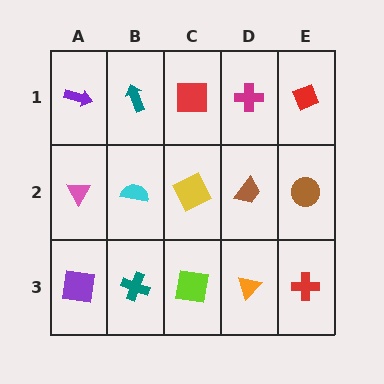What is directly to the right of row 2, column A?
A cyan semicircle.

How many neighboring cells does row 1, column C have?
3.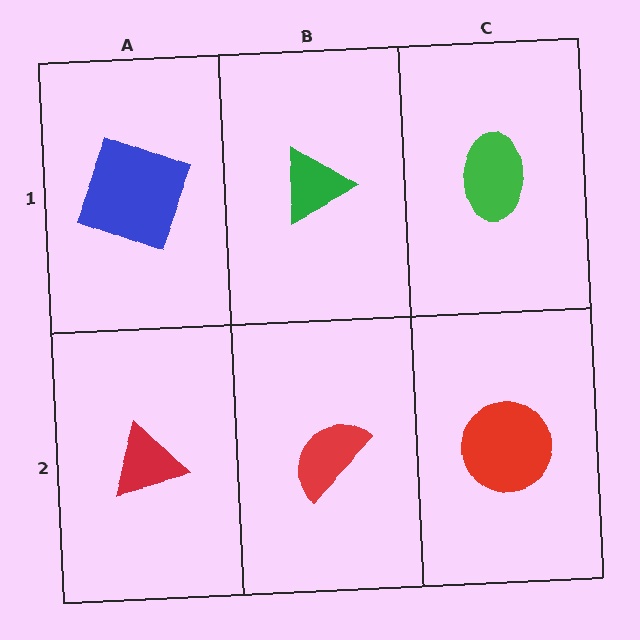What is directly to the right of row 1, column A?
A green triangle.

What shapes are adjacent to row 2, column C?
A green ellipse (row 1, column C), a red semicircle (row 2, column B).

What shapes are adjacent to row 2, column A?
A blue square (row 1, column A), a red semicircle (row 2, column B).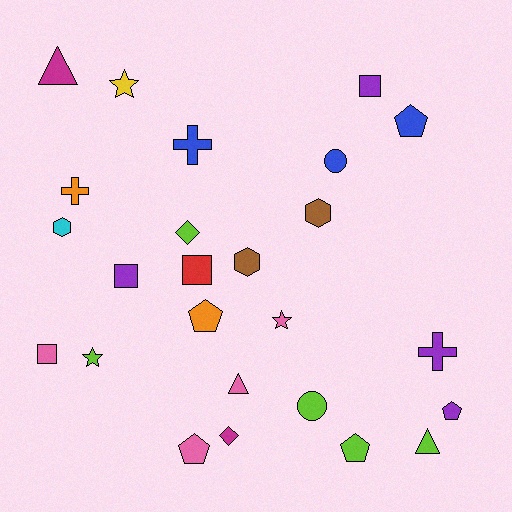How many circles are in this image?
There are 2 circles.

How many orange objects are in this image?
There are 2 orange objects.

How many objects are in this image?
There are 25 objects.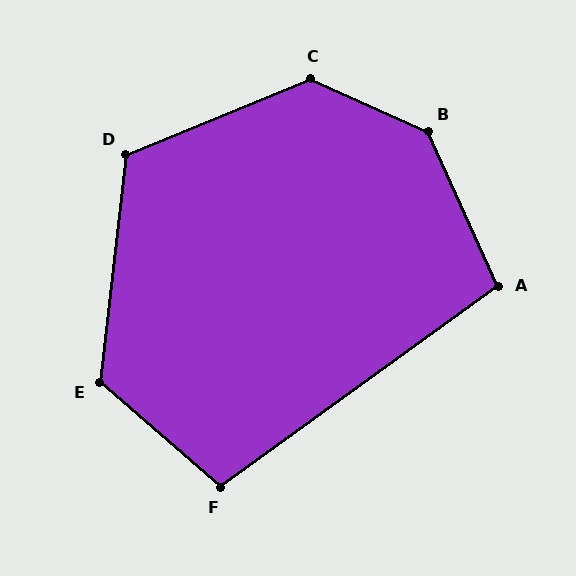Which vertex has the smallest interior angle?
A, at approximately 102 degrees.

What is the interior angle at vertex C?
Approximately 134 degrees (obtuse).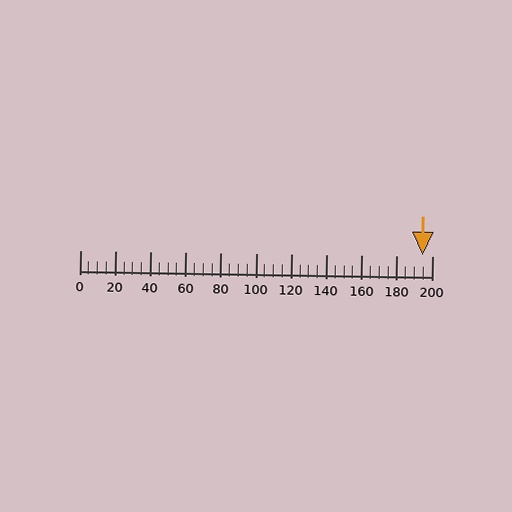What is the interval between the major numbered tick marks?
The major tick marks are spaced 20 units apart.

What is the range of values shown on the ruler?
The ruler shows values from 0 to 200.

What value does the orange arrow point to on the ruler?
The orange arrow points to approximately 195.